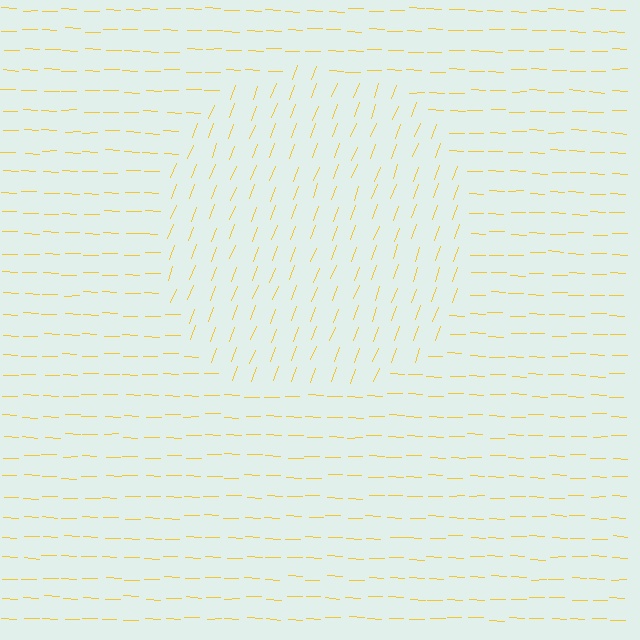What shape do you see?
I see a circle.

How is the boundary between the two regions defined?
The boundary is defined purely by a change in line orientation (approximately 71 degrees difference). All lines are the same color and thickness.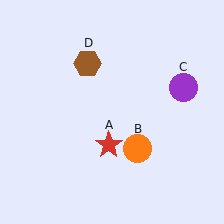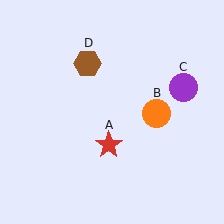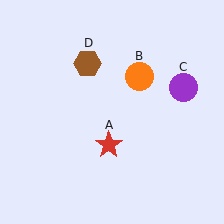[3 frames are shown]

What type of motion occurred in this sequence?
The orange circle (object B) rotated counterclockwise around the center of the scene.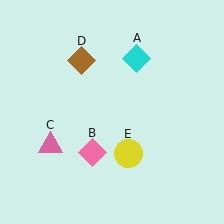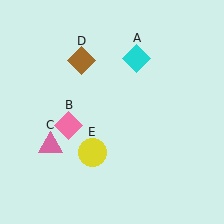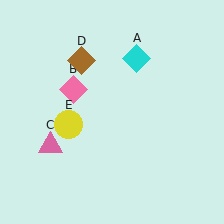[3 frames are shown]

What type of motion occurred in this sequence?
The pink diamond (object B), yellow circle (object E) rotated clockwise around the center of the scene.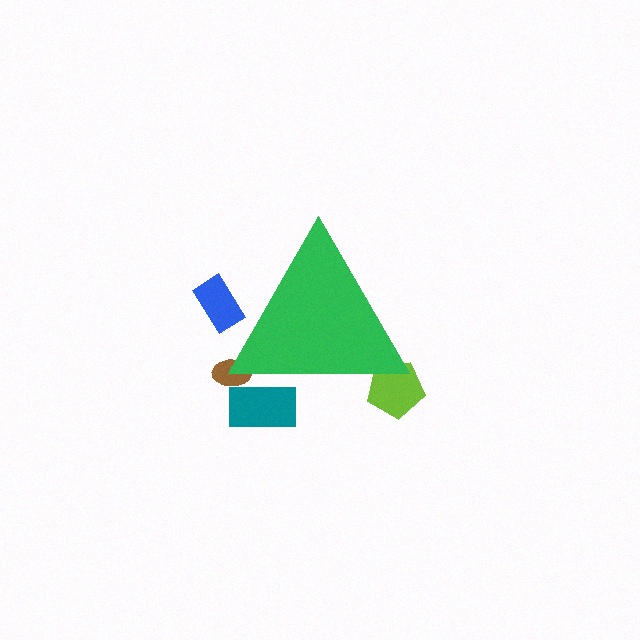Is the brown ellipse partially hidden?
Yes, the brown ellipse is partially hidden behind the green triangle.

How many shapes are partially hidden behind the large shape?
4 shapes are partially hidden.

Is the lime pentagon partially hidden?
Yes, the lime pentagon is partially hidden behind the green triangle.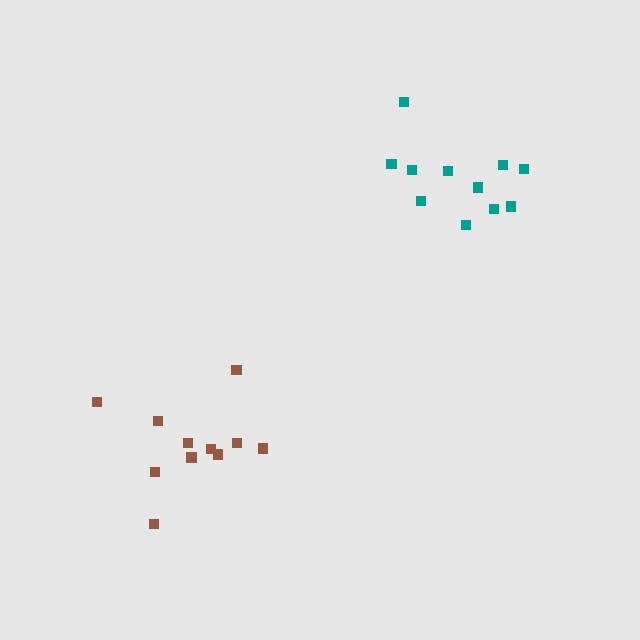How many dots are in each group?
Group 1: 11 dots, Group 2: 11 dots (22 total).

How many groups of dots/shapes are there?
There are 2 groups.